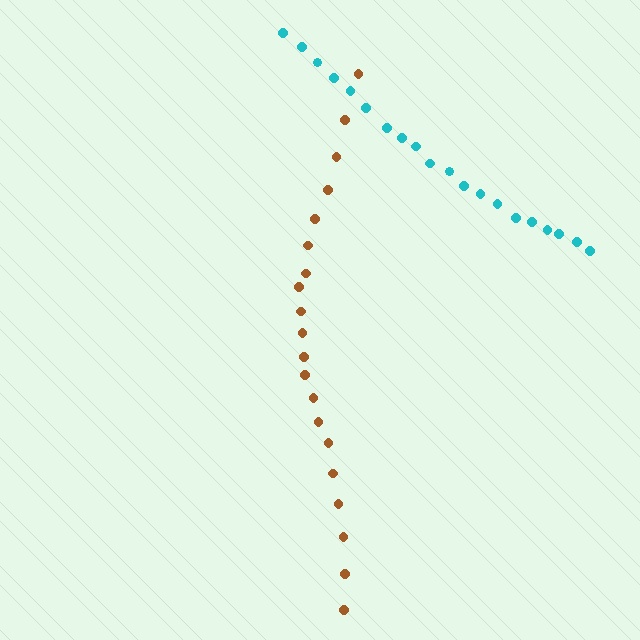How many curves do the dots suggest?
There are 2 distinct paths.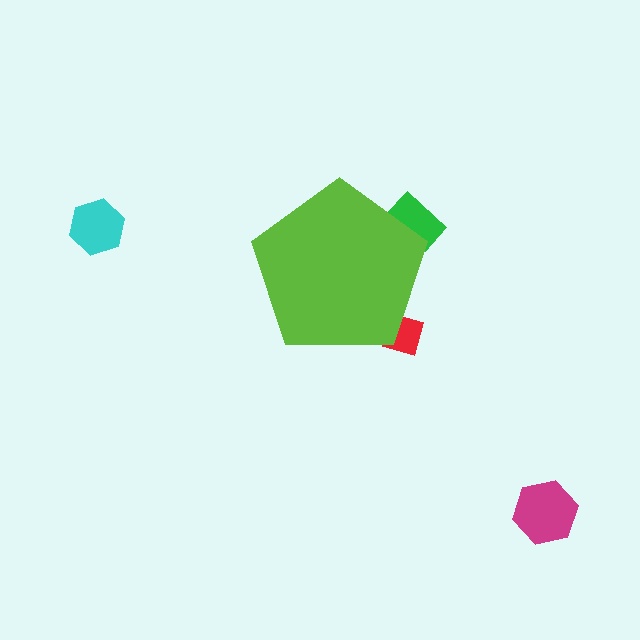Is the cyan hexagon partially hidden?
No, the cyan hexagon is fully visible.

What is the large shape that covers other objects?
A lime pentagon.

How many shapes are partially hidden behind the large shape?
2 shapes are partially hidden.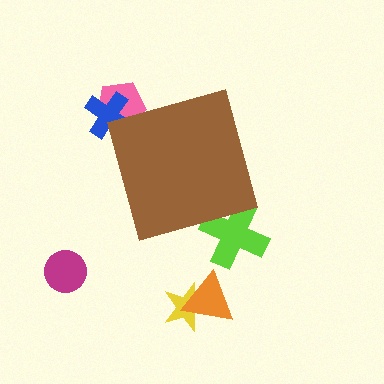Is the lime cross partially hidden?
Yes, the lime cross is partially hidden behind the brown diamond.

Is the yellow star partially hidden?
No, the yellow star is fully visible.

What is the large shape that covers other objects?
A brown diamond.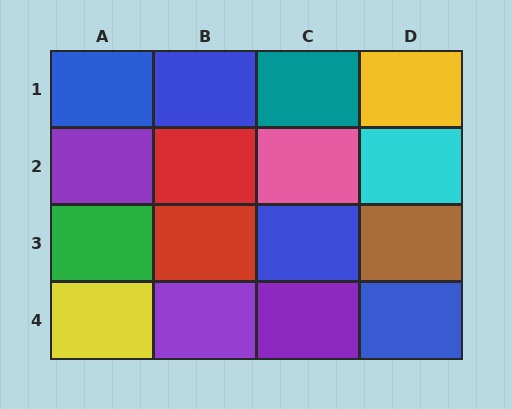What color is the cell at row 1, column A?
Blue.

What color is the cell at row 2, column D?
Cyan.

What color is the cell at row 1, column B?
Blue.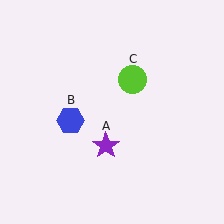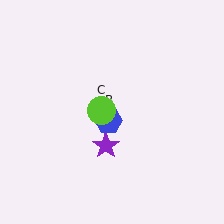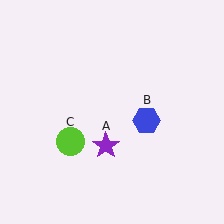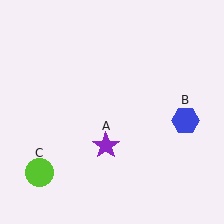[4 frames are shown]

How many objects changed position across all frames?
2 objects changed position: blue hexagon (object B), lime circle (object C).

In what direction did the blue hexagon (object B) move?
The blue hexagon (object B) moved right.